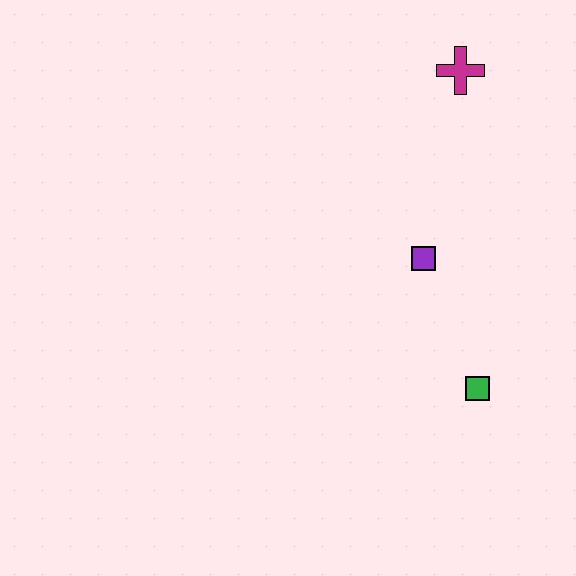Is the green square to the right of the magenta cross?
Yes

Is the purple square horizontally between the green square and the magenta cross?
No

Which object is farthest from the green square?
The magenta cross is farthest from the green square.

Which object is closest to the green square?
The purple square is closest to the green square.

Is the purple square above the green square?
Yes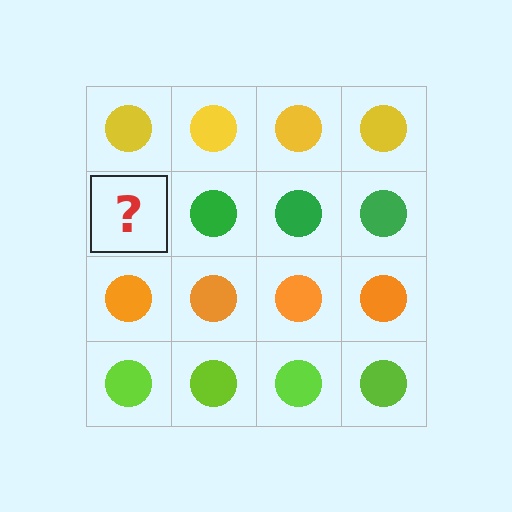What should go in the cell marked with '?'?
The missing cell should contain a green circle.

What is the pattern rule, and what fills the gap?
The rule is that each row has a consistent color. The gap should be filled with a green circle.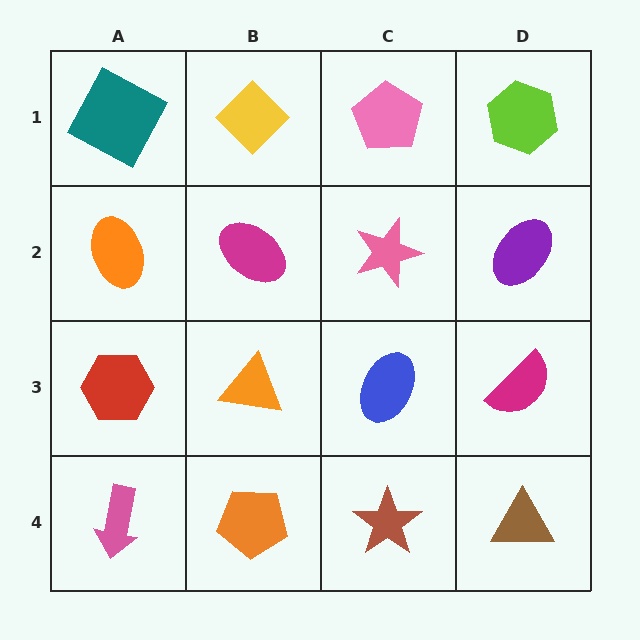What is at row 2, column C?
A pink star.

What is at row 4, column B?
An orange pentagon.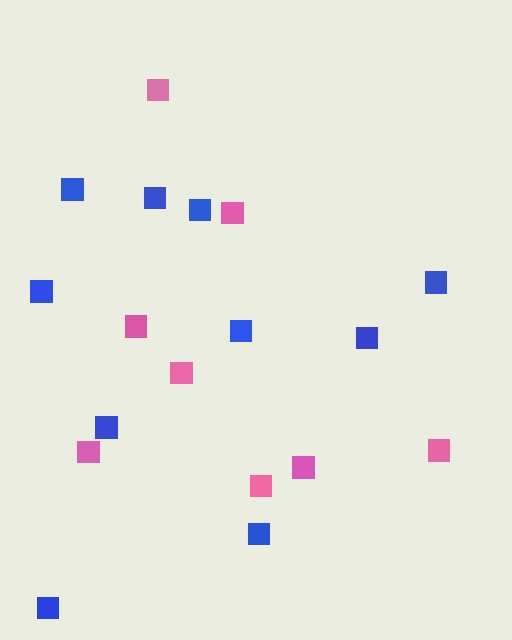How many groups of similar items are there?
There are 2 groups: one group of pink squares (8) and one group of blue squares (10).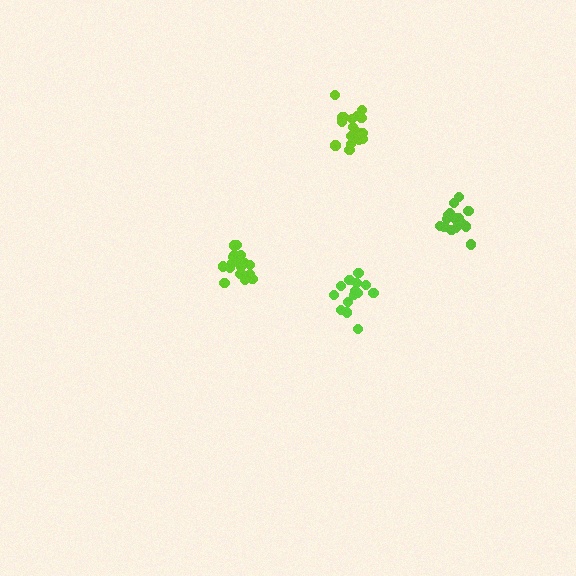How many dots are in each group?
Group 1: 20 dots, Group 2: 15 dots, Group 3: 18 dots, Group 4: 18 dots (71 total).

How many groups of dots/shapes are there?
There are 4 groups.